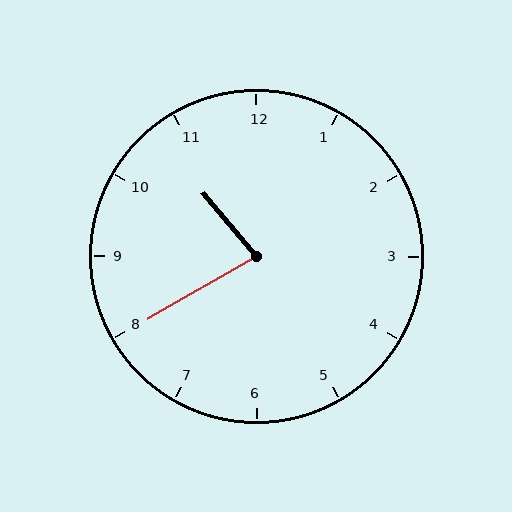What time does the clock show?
10:40.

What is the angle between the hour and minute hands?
Approximately 80 degrees.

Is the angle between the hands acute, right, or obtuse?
It is acute.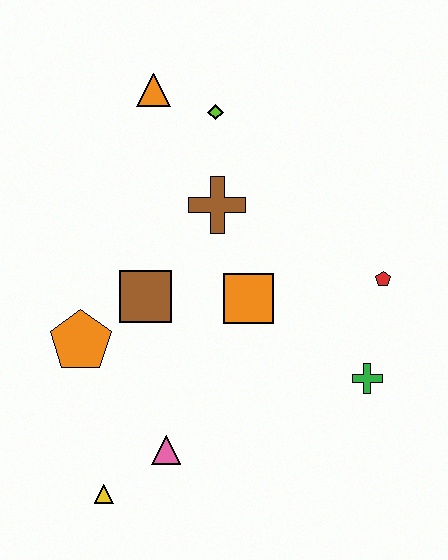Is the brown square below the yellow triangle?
No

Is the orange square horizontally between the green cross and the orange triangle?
Yes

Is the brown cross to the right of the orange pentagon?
Yes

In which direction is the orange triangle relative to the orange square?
The orange triangle is above the orange square.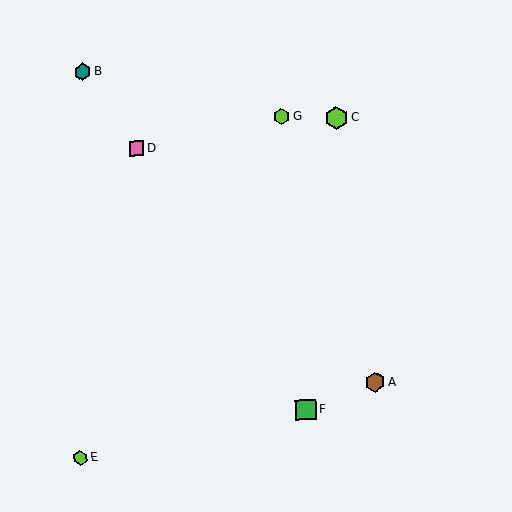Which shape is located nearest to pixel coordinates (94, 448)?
The lime hexagon (labeled E) at (80, 458) is nearest to that location.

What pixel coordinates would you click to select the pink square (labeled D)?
Click at (136, 148) to select the pink square D.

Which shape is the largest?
The lime hexagon (labeled C) is the largest.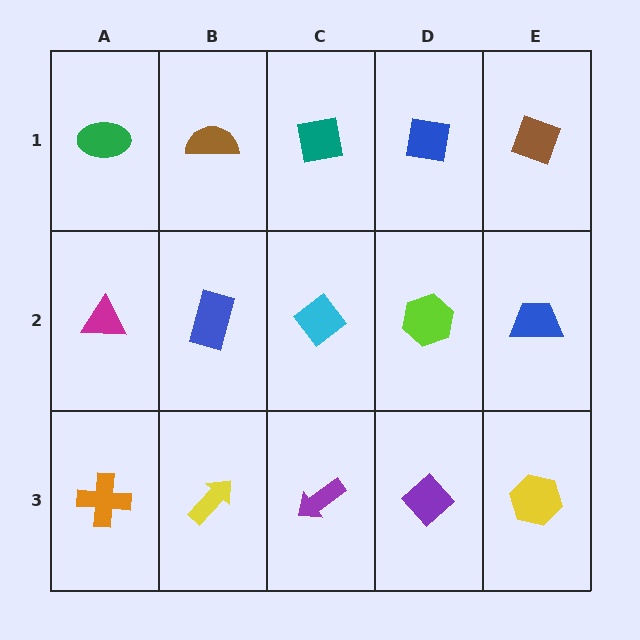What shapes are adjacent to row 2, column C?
A teal square (row 1, column C), a purple arrow (row 3, column C), a blue rectangle (row 2, column B), a lime hexagon (row 2, column D).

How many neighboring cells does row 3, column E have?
2.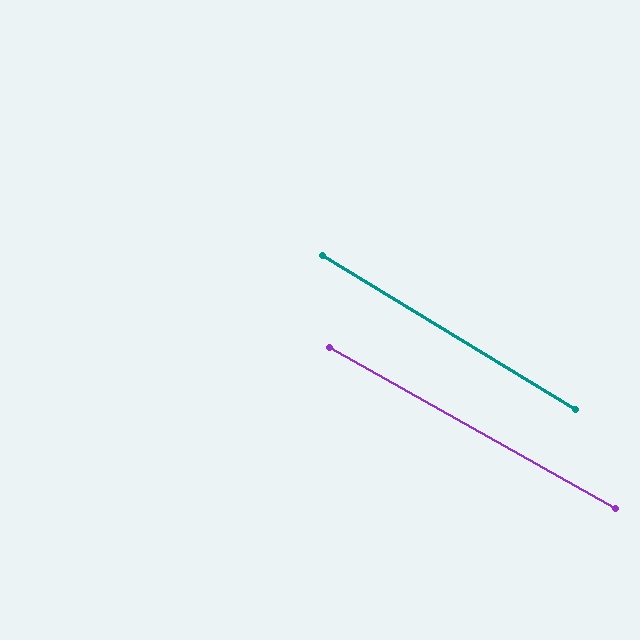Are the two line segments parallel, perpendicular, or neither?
Parallel — their directions differ by only 1.8°.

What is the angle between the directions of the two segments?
Approximately 2 degrees.